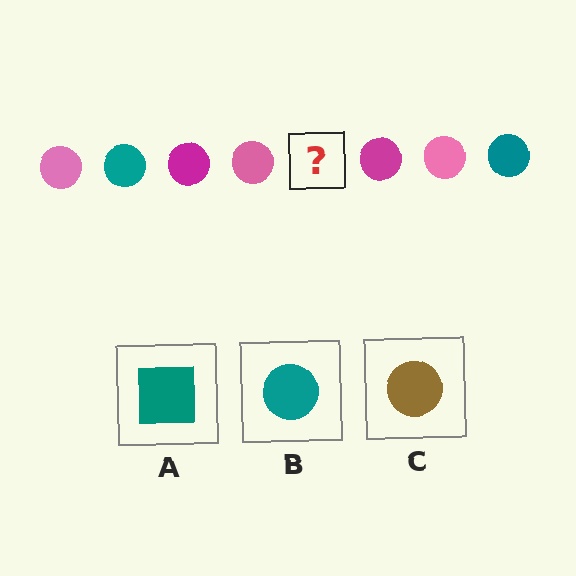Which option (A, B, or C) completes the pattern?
B.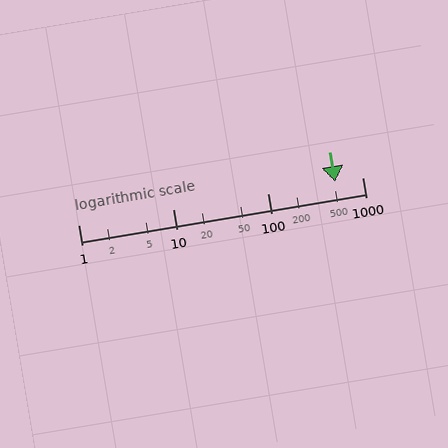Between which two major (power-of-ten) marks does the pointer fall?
The pointer is between 100 and 1000.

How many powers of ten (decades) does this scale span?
The scale spans 3 decades, from 1 to 1000.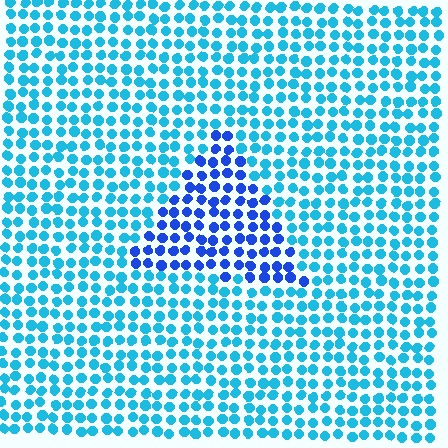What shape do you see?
I see a triangle.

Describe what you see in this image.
The image is filled with small cyan elements in a uniform arrangement. A triangle-shaped region is visible where the elements are tinted to a slightly different hue, forming a subtle color boundary.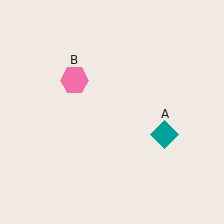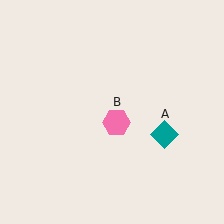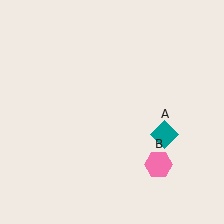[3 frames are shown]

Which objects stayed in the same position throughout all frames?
Teal diamond (object A) remained stationary.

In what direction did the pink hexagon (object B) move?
The pink hexagon (object B) moved down and to the right.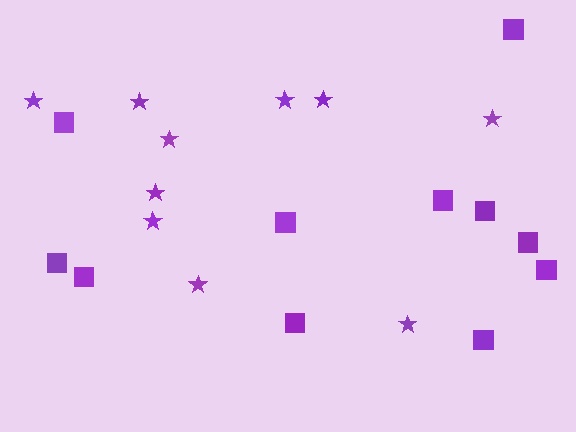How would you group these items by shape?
There are 2 groups: one group of stars (10) and one group of squares (11).